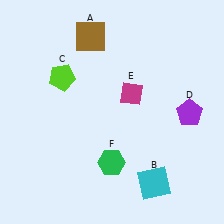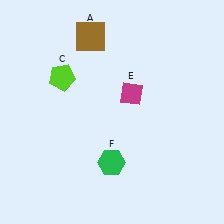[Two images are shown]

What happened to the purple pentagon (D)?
The purple pentagon (D) was removed in Image 2. It was in the bottom-right area of Image 1.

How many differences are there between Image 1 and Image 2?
There are 2 differences between the two images.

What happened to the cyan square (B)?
The cyan square (B) was removed in Image 2. It was in the bottom-right area of Image 1.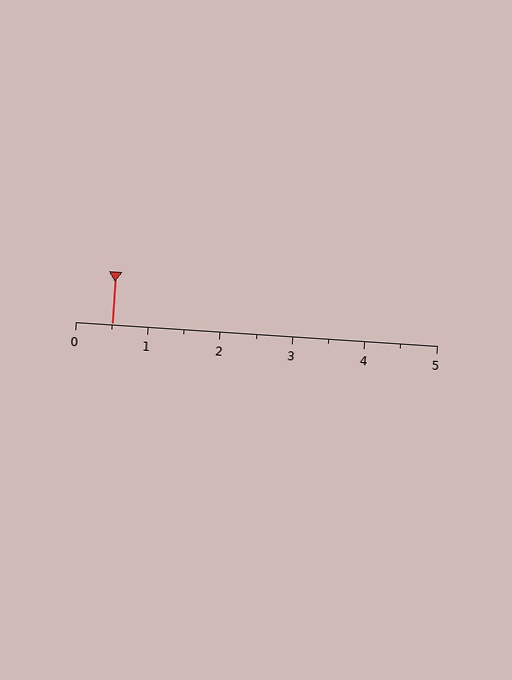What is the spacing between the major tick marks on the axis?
The major ticks are spaced 1 apart.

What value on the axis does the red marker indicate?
The marker indicates approximately 0.5.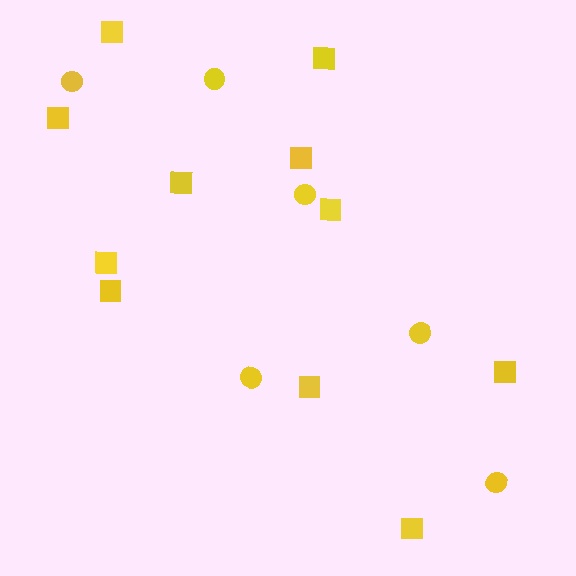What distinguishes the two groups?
There are 2 groups: one group of circles (6) and one group of squares (11).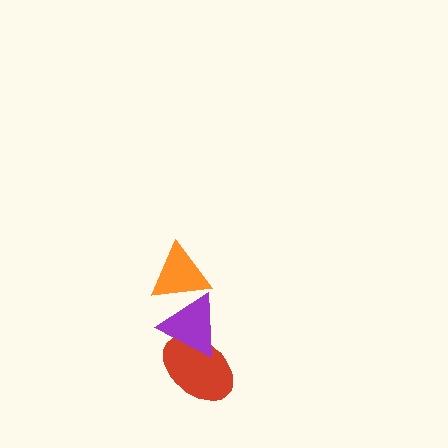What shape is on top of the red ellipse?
The purple triangle is on top of the red ellipse.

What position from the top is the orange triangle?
The orange triangle is 1st from the top.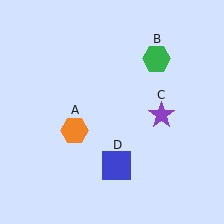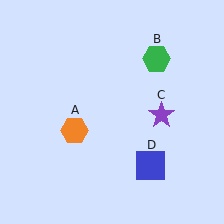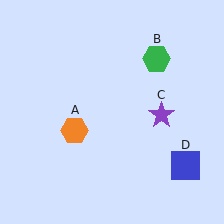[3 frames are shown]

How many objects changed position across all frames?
1 object changed position: blue square (object D).